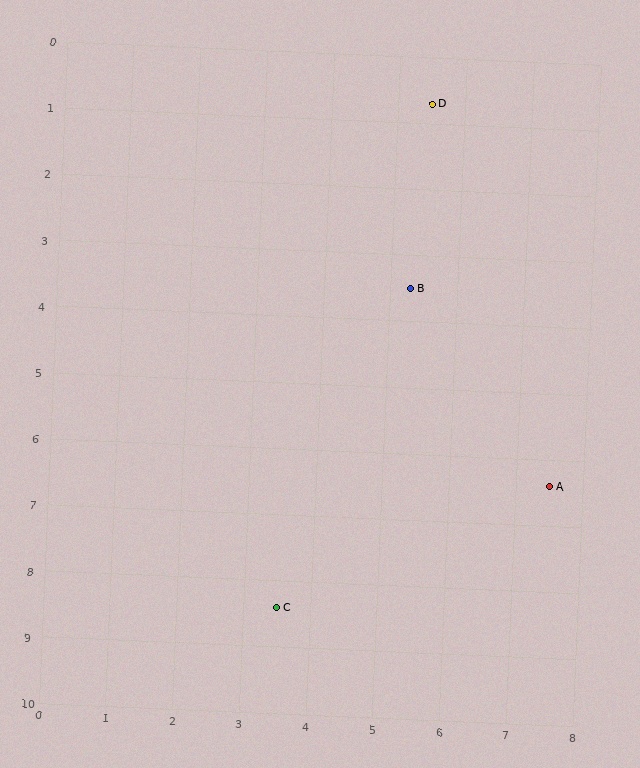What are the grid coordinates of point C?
Point C is at approximately (3.5, 8.4).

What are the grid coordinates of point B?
Point B is at approximately (5.3, 3.5).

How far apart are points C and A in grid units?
Points C and A are about 4.5 grid units apart.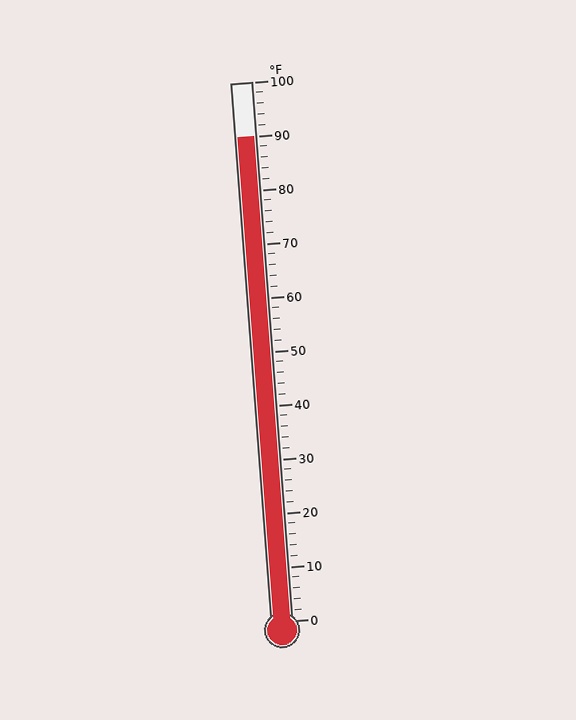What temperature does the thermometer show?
The thermometer shows approximately 90°F.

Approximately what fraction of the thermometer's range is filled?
The thermometer is filled to approximately 90% of its range.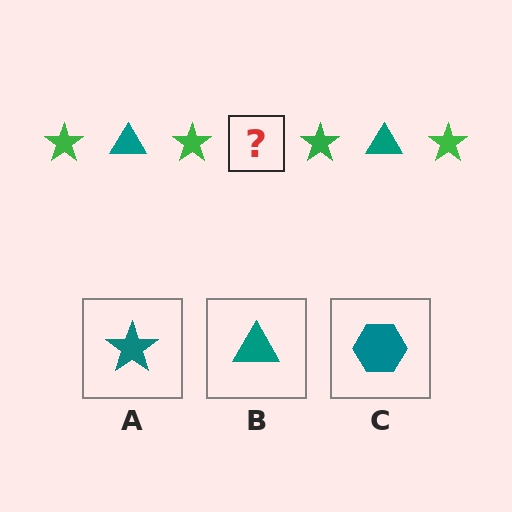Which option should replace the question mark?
Option B.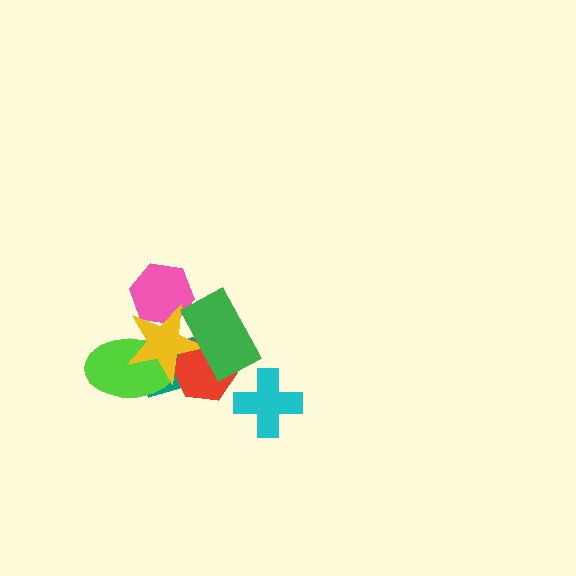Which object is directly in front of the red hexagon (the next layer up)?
The yellow star is directly in front of the red hexagon.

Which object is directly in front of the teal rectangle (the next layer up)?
The lime ellipse is directly in front of the teal rectangle.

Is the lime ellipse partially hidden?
Yes, it is partially covered by another shape.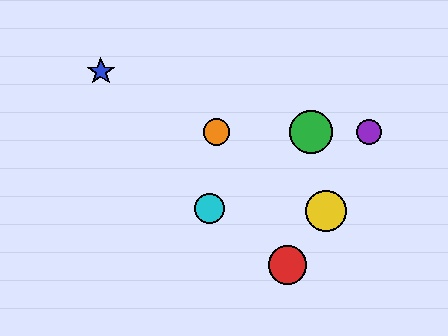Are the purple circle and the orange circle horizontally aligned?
Yes, both are at y≈132.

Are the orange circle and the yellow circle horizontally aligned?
No, the orange circle is at y≈132 and the yellow circle is at y≈211.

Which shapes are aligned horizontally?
The green circle, the purple circle, the orange circle are aligned horizontally.